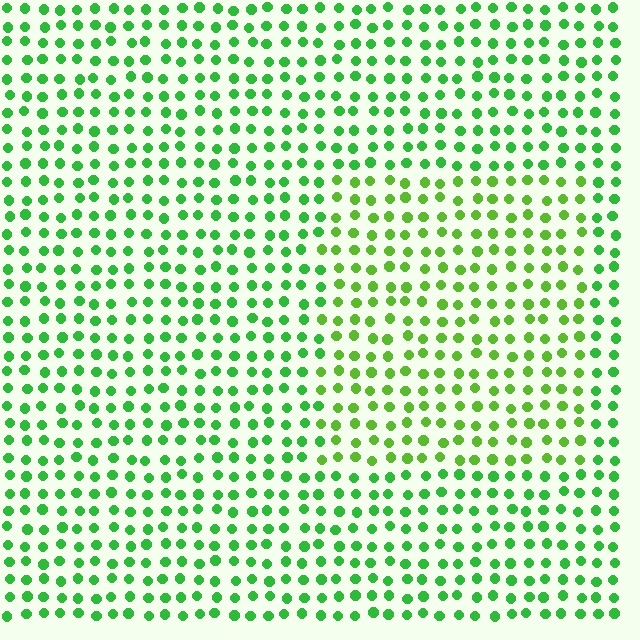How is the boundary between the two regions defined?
The boundary is defined purely by a slight shift in hue (about 24 degrees). Spacing, size, and orientation are identical on both sides.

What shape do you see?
I see a rectangle.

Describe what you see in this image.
The image is filled with small green elements in a uniform arrangement. A rectangle-shaped region is visible where the elements are tinted to a slightly different hue, forming a subtle color boundary.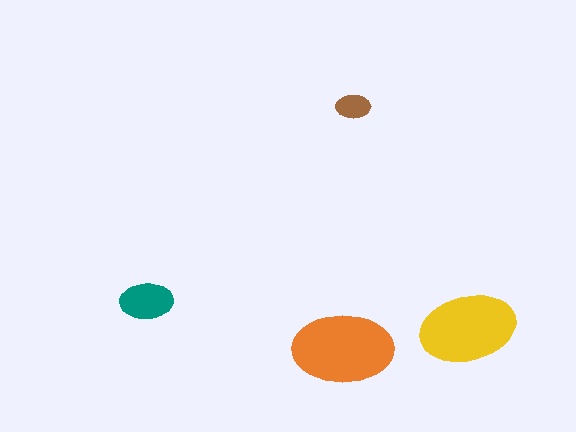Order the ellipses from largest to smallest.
the orange one, the yellow one, the teal one, the brown one.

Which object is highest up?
The brown ellipse is topmost.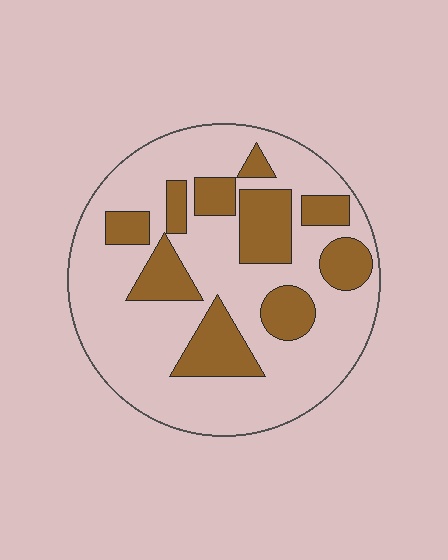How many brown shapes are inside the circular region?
10.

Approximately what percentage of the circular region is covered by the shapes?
Approximately 30%.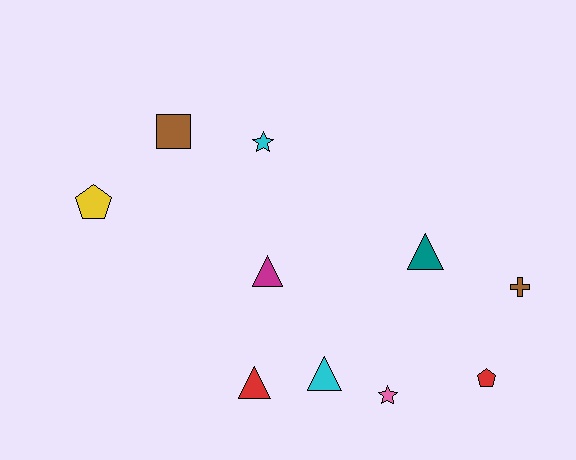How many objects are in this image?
There are 10 objects.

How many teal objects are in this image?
There is 1 teal object.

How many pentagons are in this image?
There are 2 pentagons.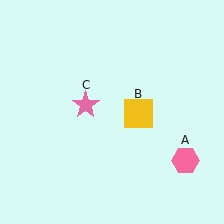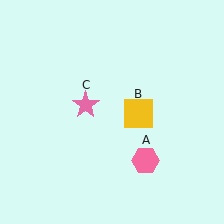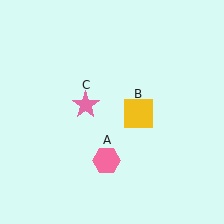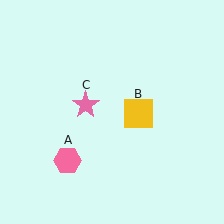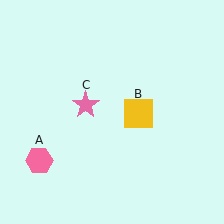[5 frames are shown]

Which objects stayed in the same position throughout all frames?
Yellow square (object B) and pink star (object C) remained stationary.